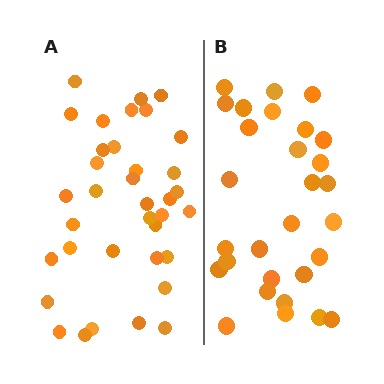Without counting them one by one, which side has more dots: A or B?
Region A (the left region) has more dots.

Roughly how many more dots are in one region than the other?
Region A has roughly 8 or so more dots than region B.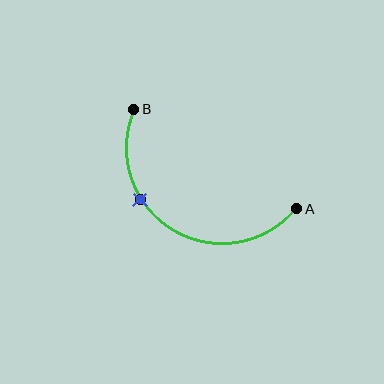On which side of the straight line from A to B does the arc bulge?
The arc bulges below the straight line connecting A and B.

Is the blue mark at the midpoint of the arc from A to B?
No. The blue mark lies on the arc but is closer to endpoint B. The arc midpoint would be at the point on the curve equidistant along the arc from both A and B.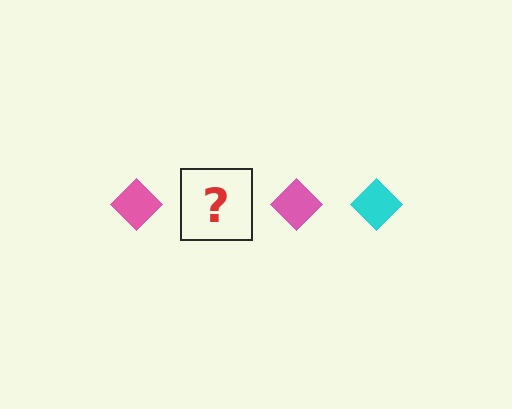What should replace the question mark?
The question mark should be replaced with a cyan diamond.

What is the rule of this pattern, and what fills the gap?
The rule is that the pattern cycles through pink, cyan diamonds. The gap should be filled with a cyan diamond.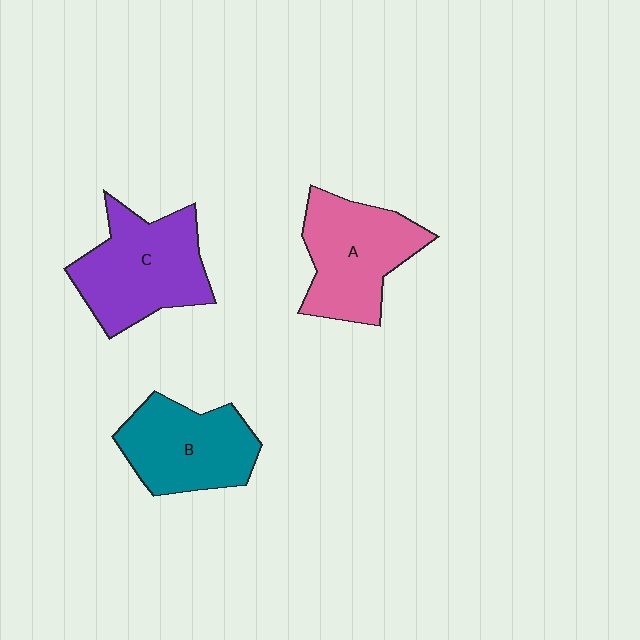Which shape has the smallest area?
Shape B (teal).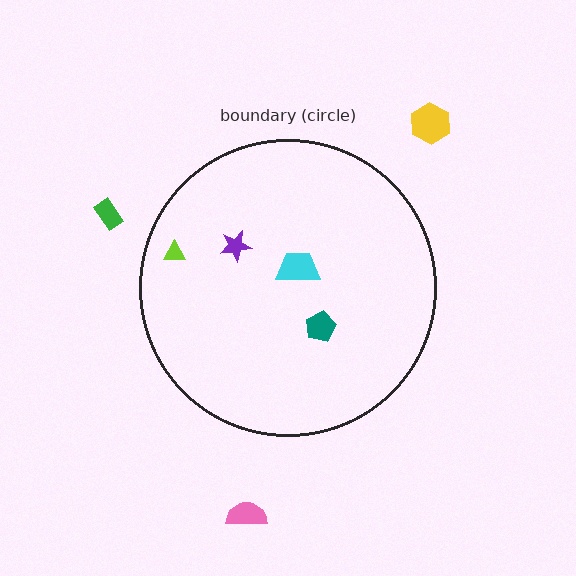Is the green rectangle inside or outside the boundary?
Outside.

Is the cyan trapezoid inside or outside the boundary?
Inside.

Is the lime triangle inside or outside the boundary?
Inside.